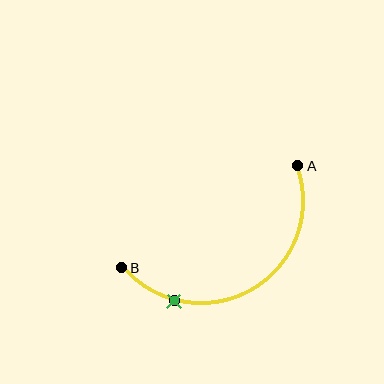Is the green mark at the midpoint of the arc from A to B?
No. The green mark lies on the arc but is closer to endpoint B. The arc midpoint would be at the point on the curve equidistant along the arc from both A and B.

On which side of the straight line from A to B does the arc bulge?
The arc bulges below the straight line connecting A and B.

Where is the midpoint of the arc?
The arc midpoint is the point on the curve farthest from the straight line joining A and B. It sits below that line.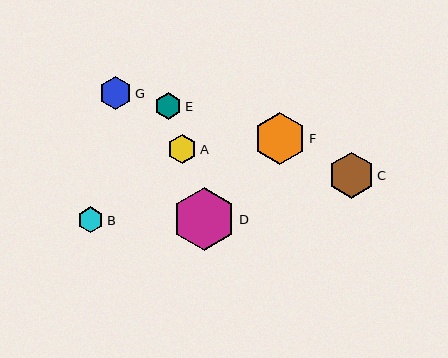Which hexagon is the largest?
Hexagon D is the largest with a size of approximately 63 pixels.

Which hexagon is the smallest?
Hexagon B is the smallest with a size of approximately 26 pixels.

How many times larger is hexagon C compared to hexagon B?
Hexagon C is approximately 1.7 times the size of hexagon B.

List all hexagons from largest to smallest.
From largest to smallest: D, F, C, G, A, E, B.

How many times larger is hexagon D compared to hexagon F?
Hexagon D is approximately 1.2 times the size of hexagon F.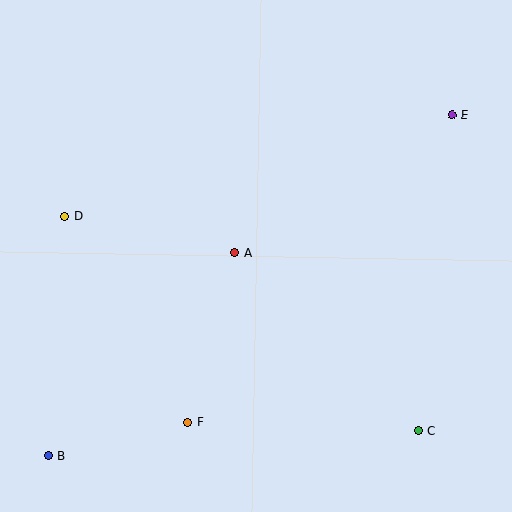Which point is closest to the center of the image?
Point A at (235, 252) is closest to the center.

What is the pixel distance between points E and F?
The distance between E and F is 405 pixels.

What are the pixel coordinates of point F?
Point F is at (188, 422).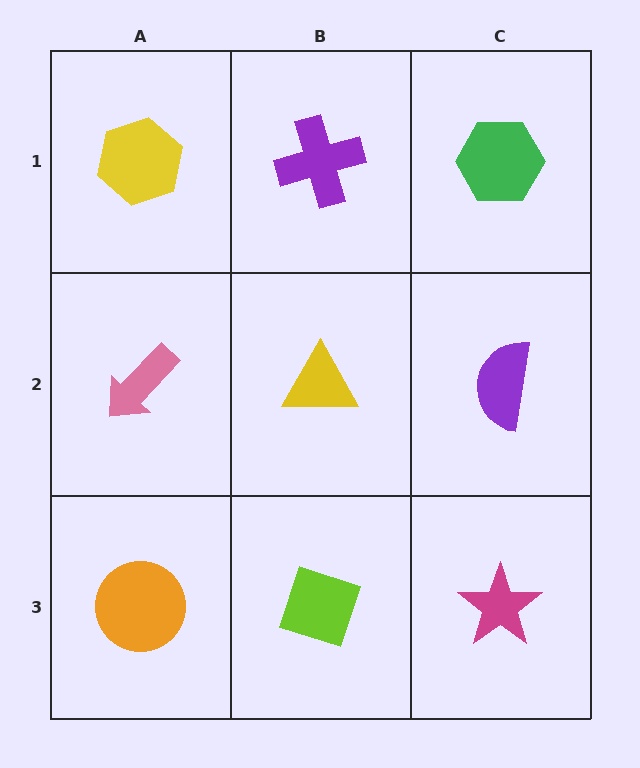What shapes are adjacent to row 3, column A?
A pink arrow (row 2, column A), a lime diamond (row 3, column B).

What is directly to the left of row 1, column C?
A purple cross.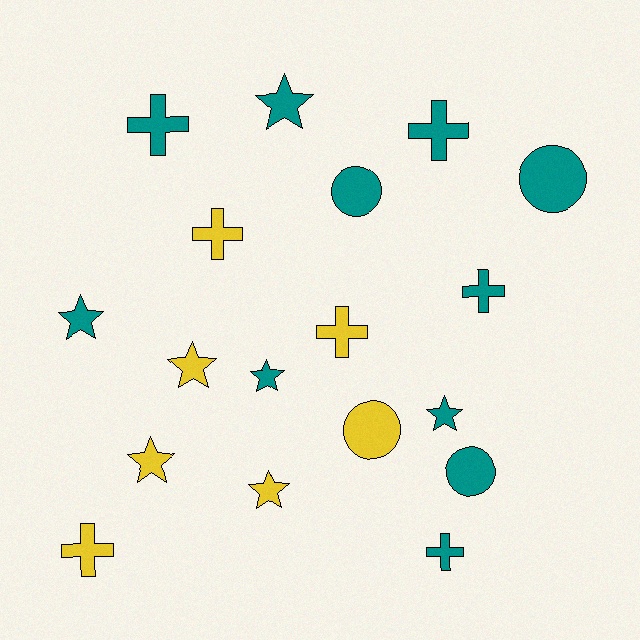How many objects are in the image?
There are 18 objects.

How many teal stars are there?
There are 4 teal stars.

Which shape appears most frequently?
Cross, with 7 objects.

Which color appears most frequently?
Teal, with 11 objects.